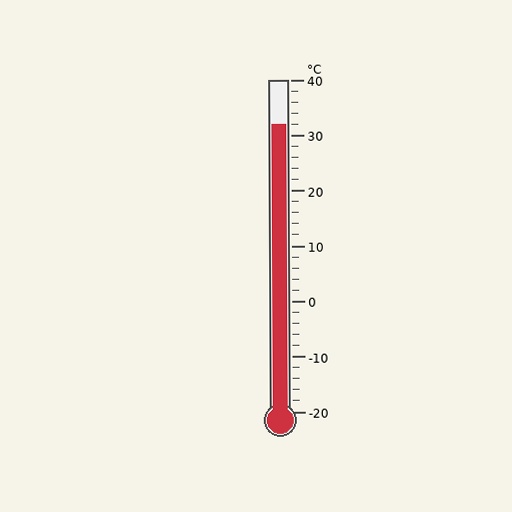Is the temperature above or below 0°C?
The temperature is above 0°C.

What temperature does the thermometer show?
The thermometer shows approximately 32°C.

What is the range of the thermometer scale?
The thermometer scale ranges from -20°C to 40°C.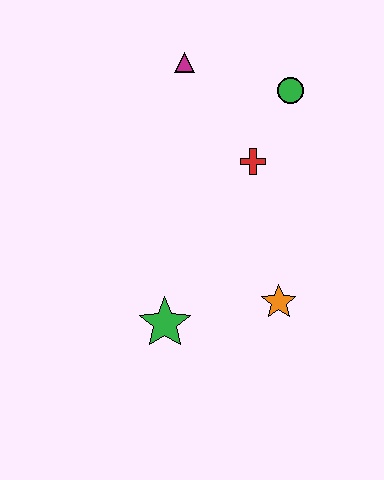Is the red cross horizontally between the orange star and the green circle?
No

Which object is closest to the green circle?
The red cross is closest to the green circle.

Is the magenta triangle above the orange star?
Yes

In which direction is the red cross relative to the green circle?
The red cross is below the green circle.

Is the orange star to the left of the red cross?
No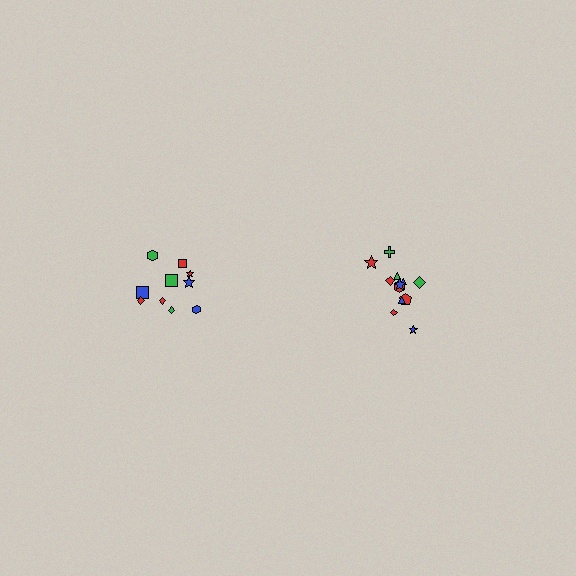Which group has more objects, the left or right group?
The right group.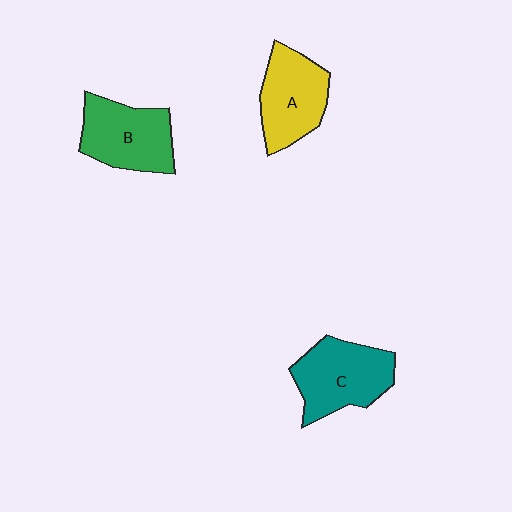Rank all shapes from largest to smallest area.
From largest to smallest: C (teal), B (green), A (yellow).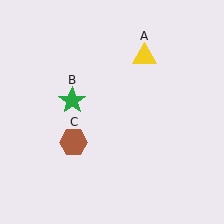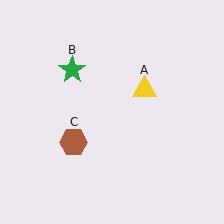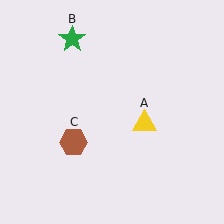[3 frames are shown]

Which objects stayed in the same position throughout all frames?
Brown hexagon (object C) remained stationary.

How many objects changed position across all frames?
2 objects changed position: yellow triangle (object A), green star (object B).